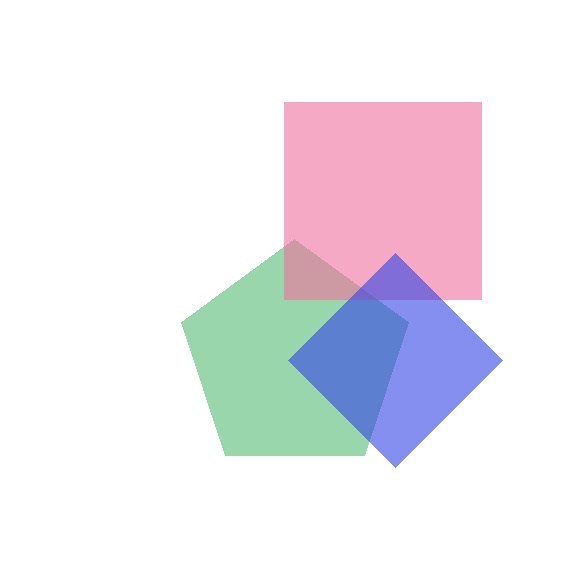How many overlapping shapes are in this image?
There are 3 overlapping shapes in the image.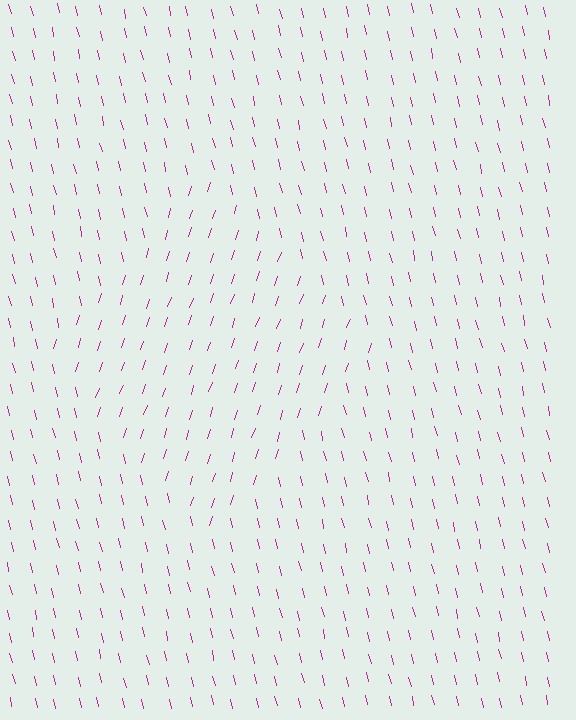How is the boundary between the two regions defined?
The boundary is defined purely by a change in line orientation (approximately 32 degrees difference). All lines are the same color and thickness.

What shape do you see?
I see a diamond.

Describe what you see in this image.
The image is filled with small magenta line segments. A diamond region in the image has lines oriented differently from the surrounding lines, creating a visible texture boundary.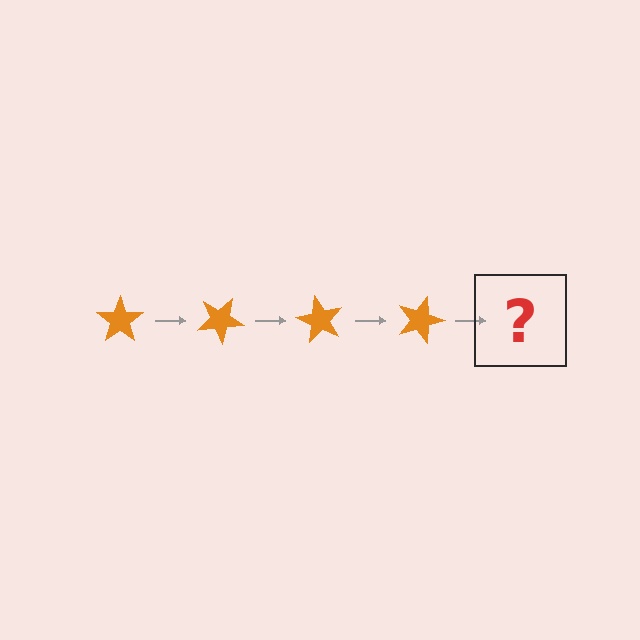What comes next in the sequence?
The next element should be an orange star rotated 120 degrees.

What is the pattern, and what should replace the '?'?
The pattern is that the star rotates 30 degrees each step. The '?' should be an orange star rotated 120 degrees.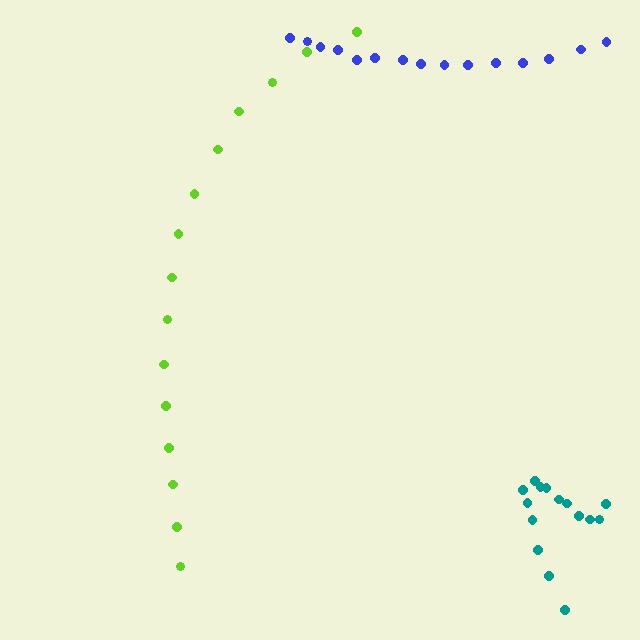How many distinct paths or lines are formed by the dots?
There are 3 distinct paths.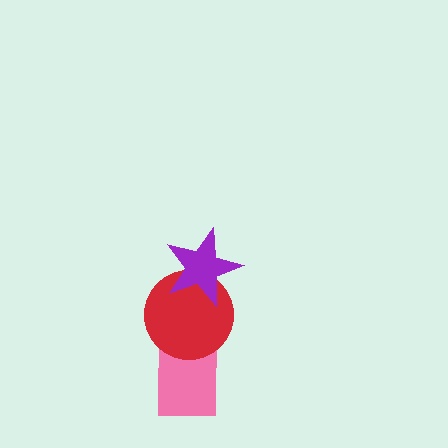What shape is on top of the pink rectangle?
The red circle is on top of the pink rectangle.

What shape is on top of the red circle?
The purple star is on top of the red circle.